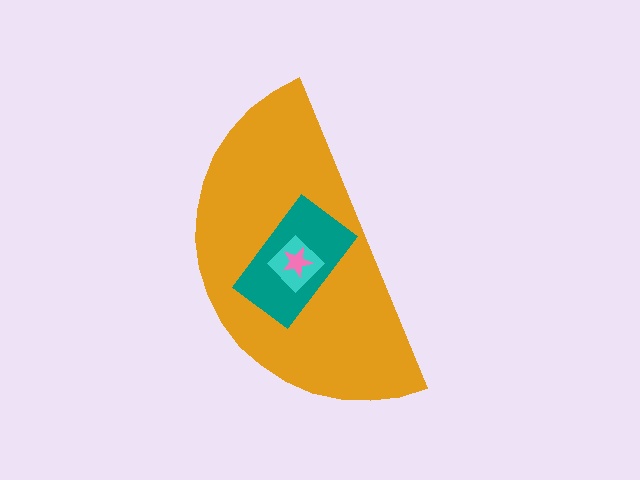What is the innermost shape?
The pink star.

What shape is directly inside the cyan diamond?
The pink star.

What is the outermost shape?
The orange semicircle.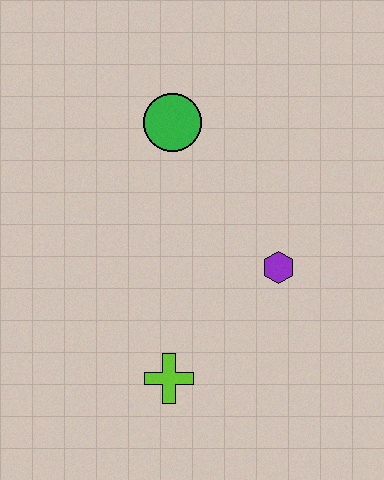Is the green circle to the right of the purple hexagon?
No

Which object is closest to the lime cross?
The purple hexagon is closest to the lime cross.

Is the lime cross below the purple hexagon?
Yes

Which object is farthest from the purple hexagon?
The green circle is farthest from the purple hexagon.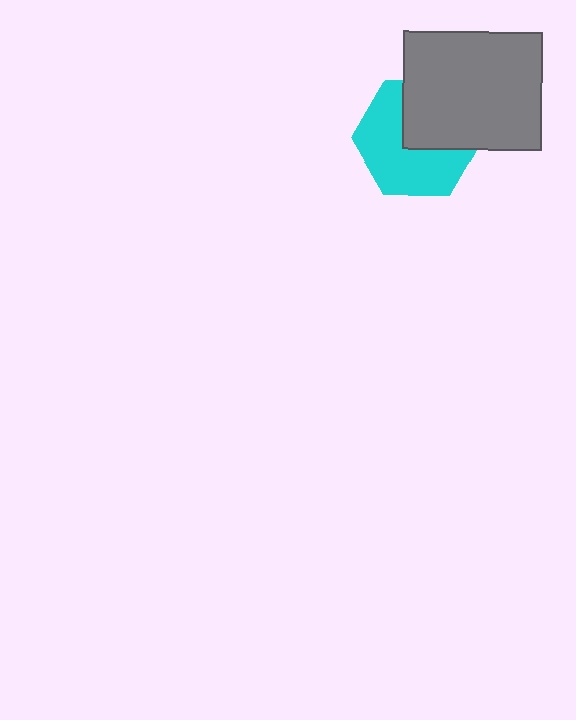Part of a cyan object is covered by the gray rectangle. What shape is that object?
It is a hexagon.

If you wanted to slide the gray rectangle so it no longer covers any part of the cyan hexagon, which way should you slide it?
Slide it toward the upper-right — that is the most direct way to separate the two shapes.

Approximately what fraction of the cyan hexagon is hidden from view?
Roughly 40% of the cyan hexagon is hidden behind the gray rectangle.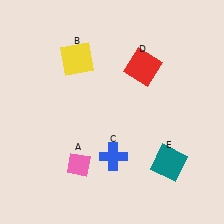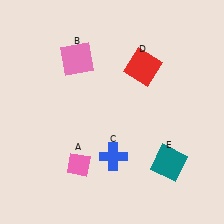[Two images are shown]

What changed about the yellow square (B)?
In Image 1, B is yellow. In Image 2, it changed to pink.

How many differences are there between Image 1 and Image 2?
There is 1 difference between the two images.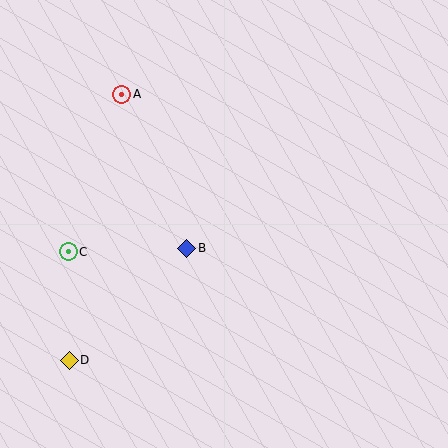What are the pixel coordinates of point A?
Point A is at (122, 94).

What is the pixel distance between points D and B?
The distance between D and B is 162 pixels.